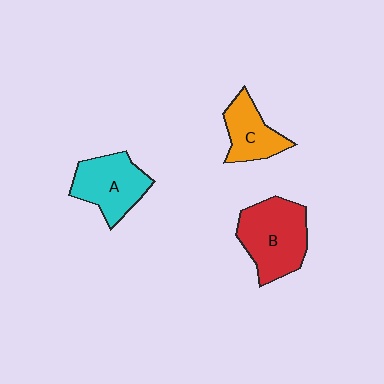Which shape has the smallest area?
Shape C (orange).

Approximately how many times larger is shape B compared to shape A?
Approximately 1.2 times.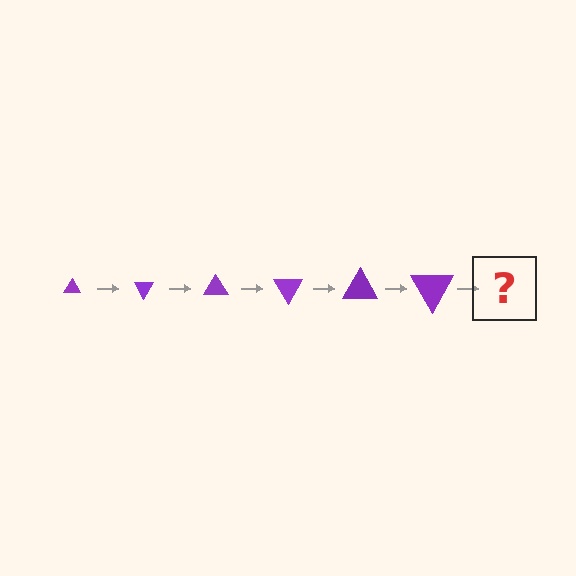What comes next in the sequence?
The next element should be a triangle, larger than the previous one and rotated 360 degrees from the start.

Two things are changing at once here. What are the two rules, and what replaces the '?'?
The two rules are that the triangle grows larger each step and it rotates 60 degrees each step. The '?' should be a triangle, larger than the previous one and rotated 360 degrees from the start.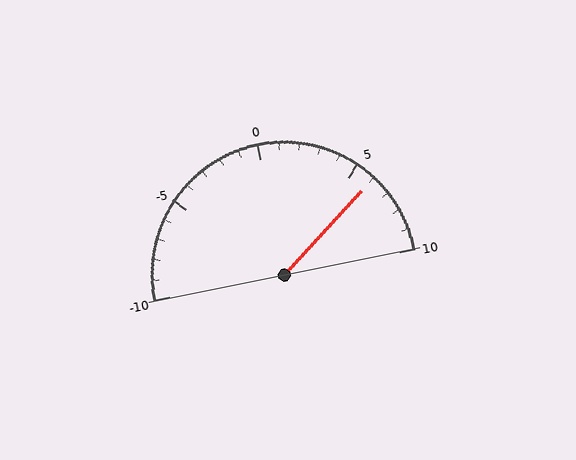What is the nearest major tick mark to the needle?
The nearest major tick mark is 5.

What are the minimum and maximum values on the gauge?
The gauge ranges from -10 to 10.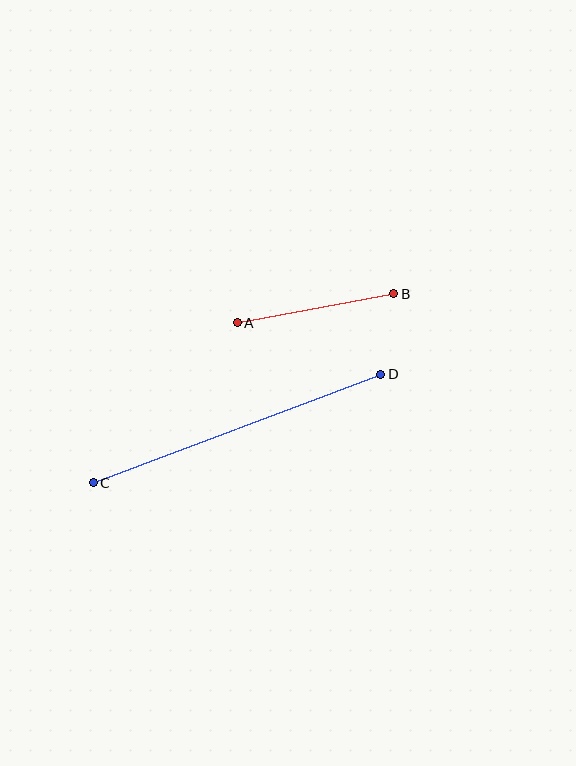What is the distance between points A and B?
The distance is approximately 159 pixels.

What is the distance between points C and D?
The distance is approximately 307 pixels.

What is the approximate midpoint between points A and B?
The midpoint is at approximately (316, 308) pixels.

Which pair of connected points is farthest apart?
Points C and D are farthest apart.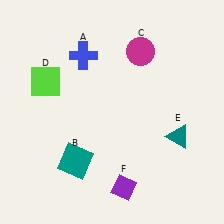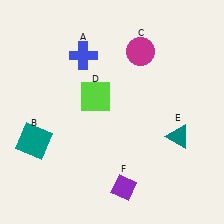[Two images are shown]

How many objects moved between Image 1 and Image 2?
2 objects moved between the two images.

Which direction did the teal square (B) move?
The teal square (B) moved left.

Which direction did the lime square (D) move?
The lime square (D) moved right.